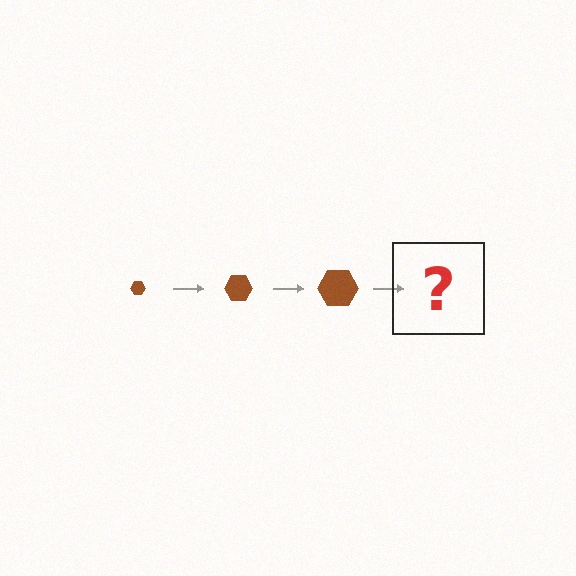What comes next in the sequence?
The next element should be a brown hexagon, larger than the previous one.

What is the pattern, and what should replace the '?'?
The pattern is that the hexagon gets progressively larger each step. The '?' should be a brown hexagon, larger than the previous one.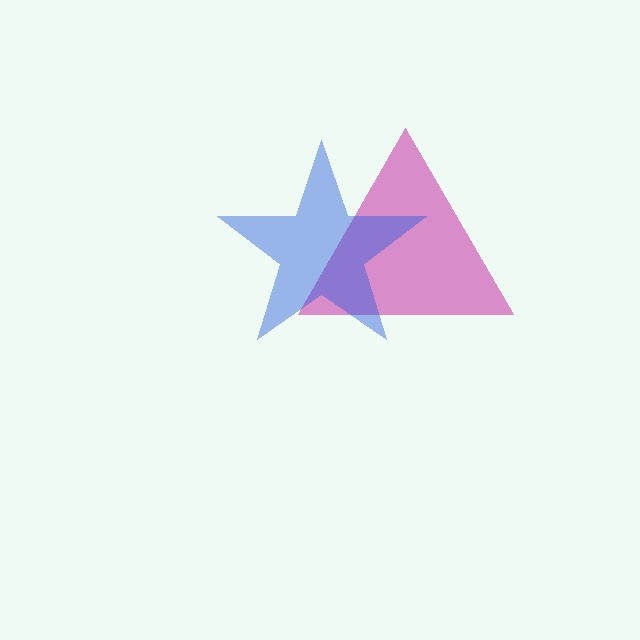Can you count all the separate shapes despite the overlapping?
Yes, there are 2 separate shapes.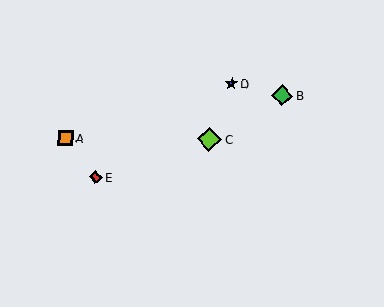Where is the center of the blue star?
The center of the blue star is at (232, 83).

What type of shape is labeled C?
Shape C is a lime diamond.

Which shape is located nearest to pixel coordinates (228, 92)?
The blue star (labeled D) at (232, 83) is nearest to that location.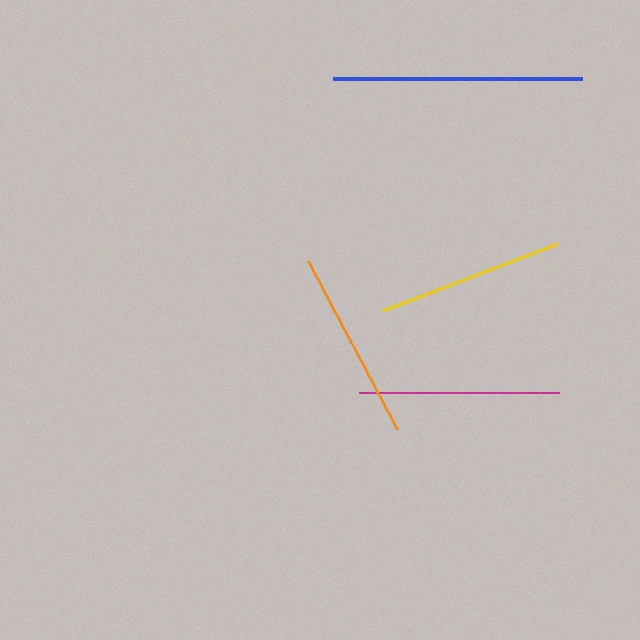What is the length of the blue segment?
The blue segment is approximately 249 pixels long.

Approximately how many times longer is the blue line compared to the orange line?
The blue line is approximately 1.3 times the length of the orange line.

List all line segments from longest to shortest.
From longest to shortest: blue, magenta, orange, yellow.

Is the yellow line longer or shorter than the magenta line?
The magenta line is longer than the yellow line.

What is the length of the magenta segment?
The magenta segment is approximately 200 pixels long.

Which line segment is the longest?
The blue line is the longest at approximately 249 pixels.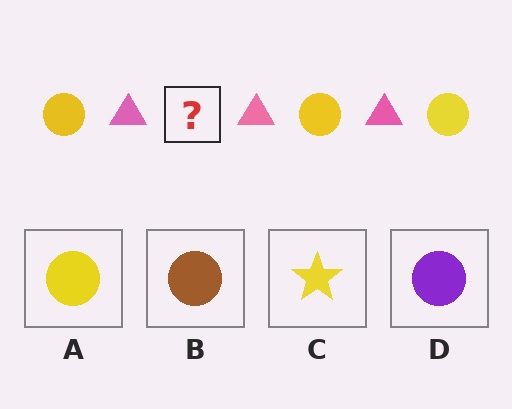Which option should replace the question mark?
Option A.